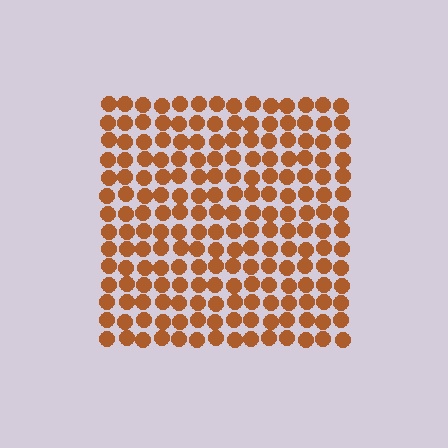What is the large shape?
The large shape is a square.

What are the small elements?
The small elements are circles.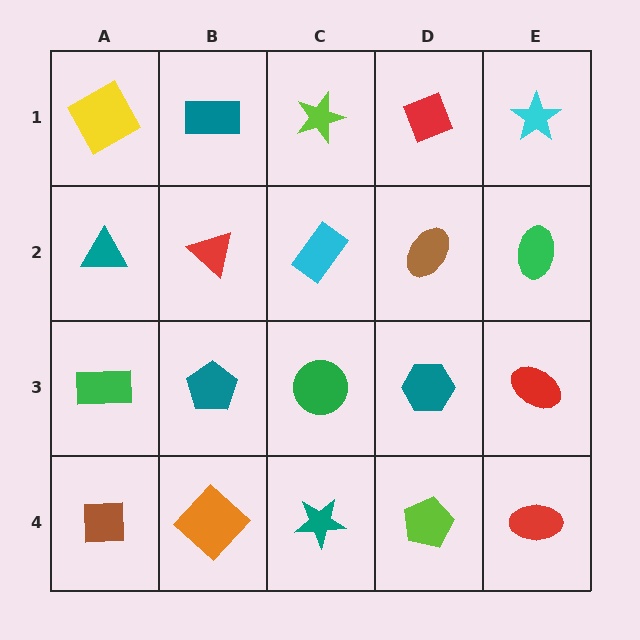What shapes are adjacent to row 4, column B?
A teal pentagon (row 3, column B), a brown square (row 4, column A), a teal star (row 4, column C).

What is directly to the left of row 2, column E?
A brown ellipse.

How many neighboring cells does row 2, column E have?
3.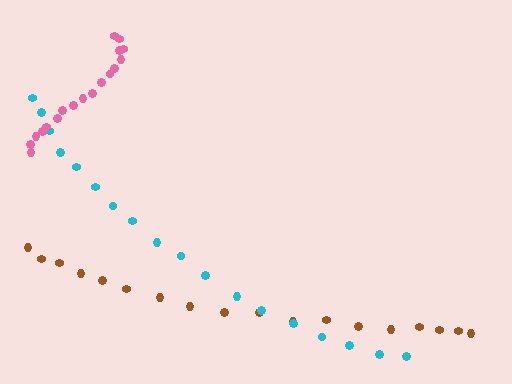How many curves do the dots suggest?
There are 3 distinct paths.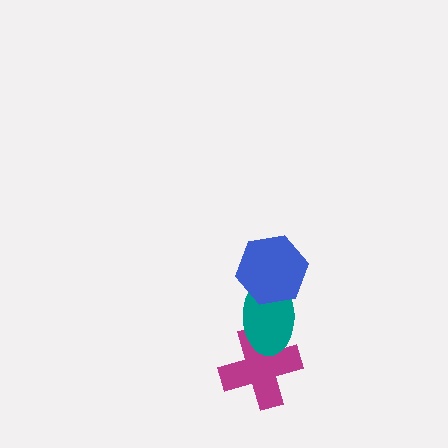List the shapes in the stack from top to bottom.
From top to bottom: the blue hexagon, the teal ellipse, the magenta cross.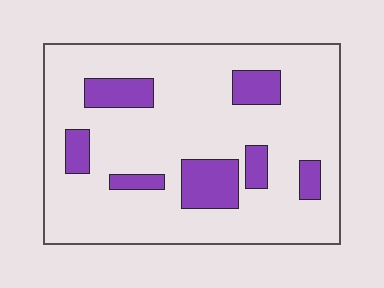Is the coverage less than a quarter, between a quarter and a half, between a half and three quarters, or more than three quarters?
Less than a quarter.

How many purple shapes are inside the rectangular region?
7.